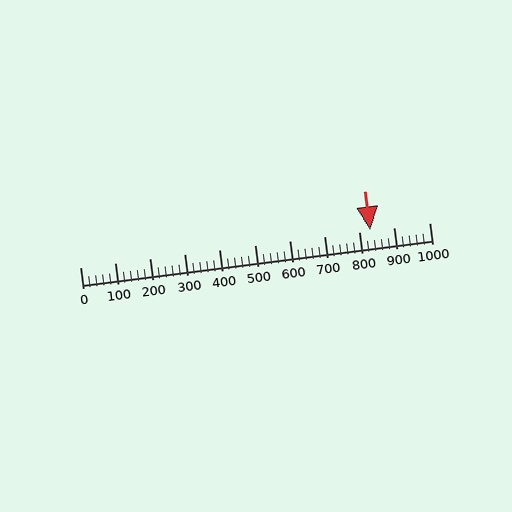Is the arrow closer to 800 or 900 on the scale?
The arrow is closer to 800.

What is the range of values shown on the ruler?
The ruler shows values from 0 to 1000.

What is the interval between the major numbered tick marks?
The major tick marks are spaced 100 units apart.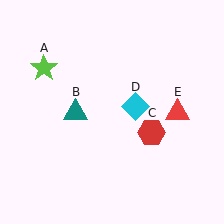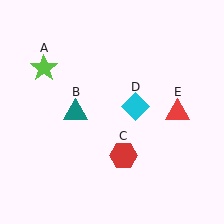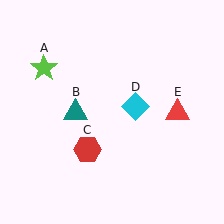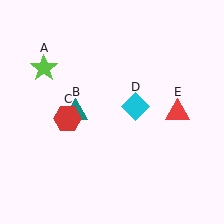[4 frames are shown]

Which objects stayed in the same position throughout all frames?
Lime star (object A) and teal triangle (object B) and cyan diamond (object D) and red triangle (object E) remained stationary.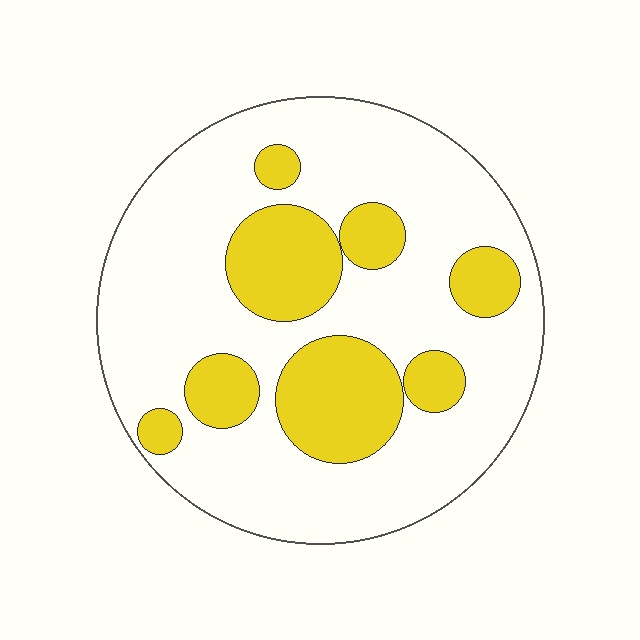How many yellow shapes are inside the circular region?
8.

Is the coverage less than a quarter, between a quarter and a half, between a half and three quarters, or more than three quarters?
Between a quarter and a half.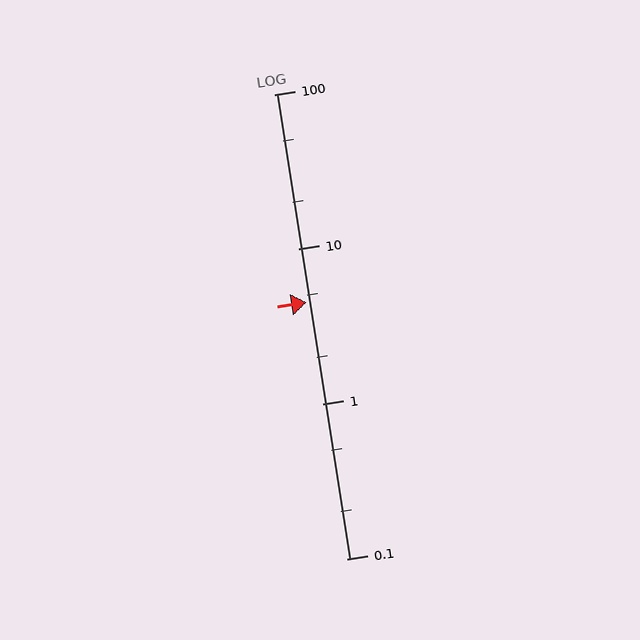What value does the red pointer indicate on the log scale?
The pointer indicates approximately 4.5.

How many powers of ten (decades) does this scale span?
The scale spans 3 decades, from 0.1 to 100.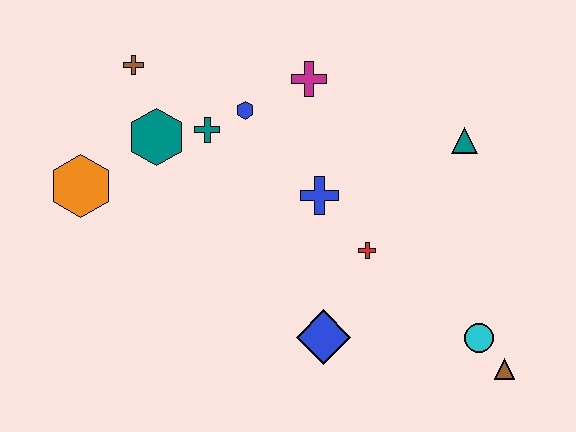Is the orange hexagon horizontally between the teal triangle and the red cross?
No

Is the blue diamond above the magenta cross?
No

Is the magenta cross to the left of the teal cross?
No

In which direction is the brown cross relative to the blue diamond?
The brown cross is above the blue diamond.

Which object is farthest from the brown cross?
The brown triangle is farthest from the brown cross.